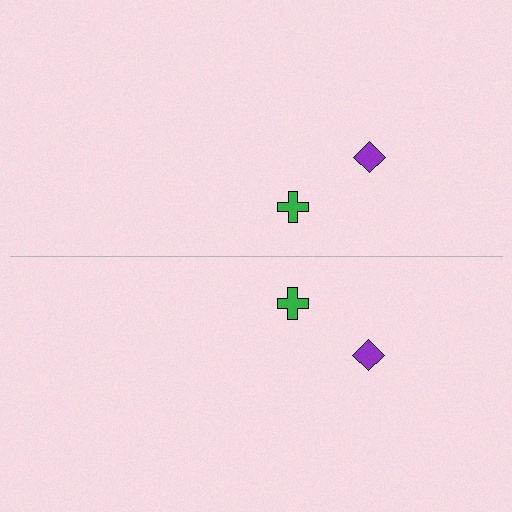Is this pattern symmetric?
Yes, this pattern has bilateral (reflection) symmetry.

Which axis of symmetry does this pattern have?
The pattern has a horizontal axis of symmetry running through the center of the image.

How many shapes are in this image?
There are 4 shapes in this image.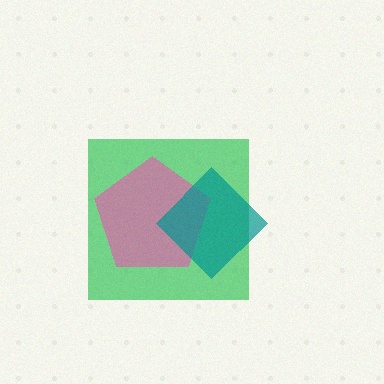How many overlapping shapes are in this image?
There are 3 overlapping shapes in the image.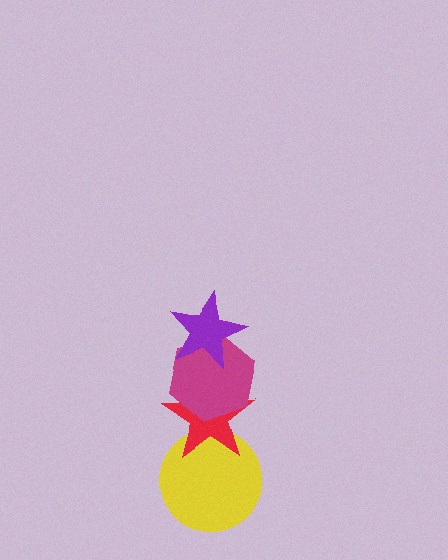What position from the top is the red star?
The red star is 3rd from the top.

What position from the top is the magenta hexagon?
The magenta hexagon is 2nd from the top.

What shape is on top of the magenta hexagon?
The purple star is on top of the magenta hexagon.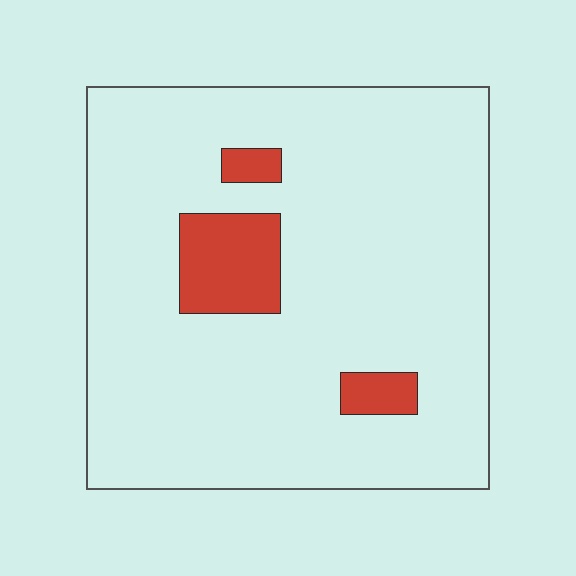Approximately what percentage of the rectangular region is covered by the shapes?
Approximately 10%.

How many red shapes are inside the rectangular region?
3.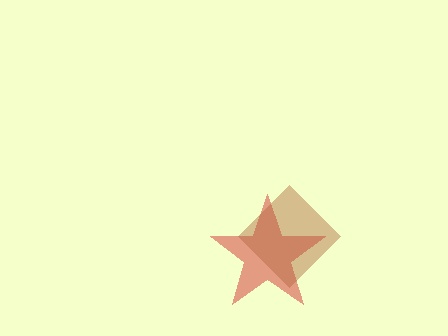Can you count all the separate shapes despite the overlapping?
Yes, there are 2 separate shapes.